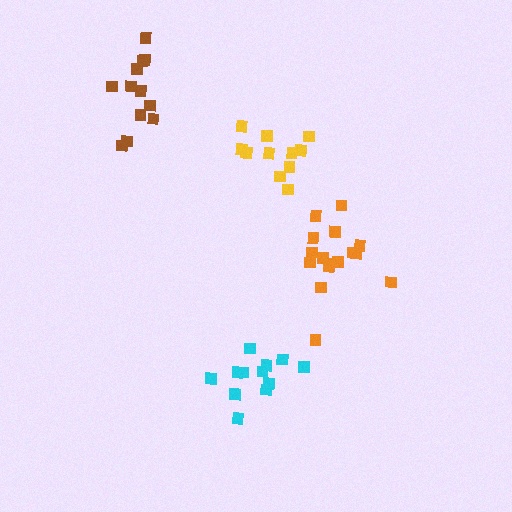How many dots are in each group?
Group 1: 16 dots, Group 2: 12 dots, Group 3: 11 dots, Group 4: 12 dots (51 total).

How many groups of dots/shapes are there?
There are 4 groups.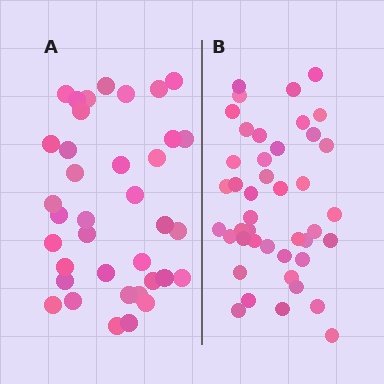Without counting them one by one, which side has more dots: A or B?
Region B (the right region) has more dots.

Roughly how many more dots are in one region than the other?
Region B has about 6 more dots than region A.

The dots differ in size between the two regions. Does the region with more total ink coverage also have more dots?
No. Region A has more total ink coverage because its dots are larger, but region B actually contains more individual dots. Total area can be misleading — the number of items is what matters here.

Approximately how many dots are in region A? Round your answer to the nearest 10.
About 40 dots. (The exact count is 37, which rounds to 40.)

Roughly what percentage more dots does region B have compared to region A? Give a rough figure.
About 15% more.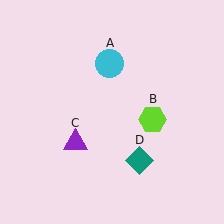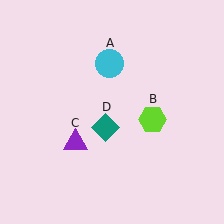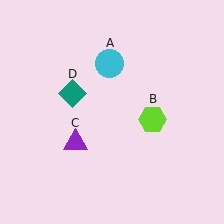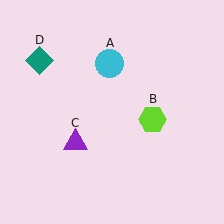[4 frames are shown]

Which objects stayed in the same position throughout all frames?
Cyan circle (object A) and lime hexagon (object B) and purple triangle (object C) remained stationary.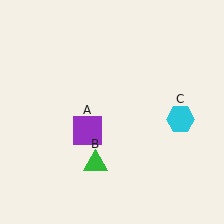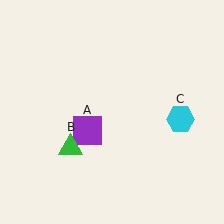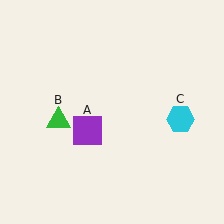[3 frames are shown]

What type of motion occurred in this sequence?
The green triangle (object B) rotated clockwise around the center of the scene.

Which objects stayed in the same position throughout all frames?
Purple square (object A) and cyan hexagon (object C) remained stationary.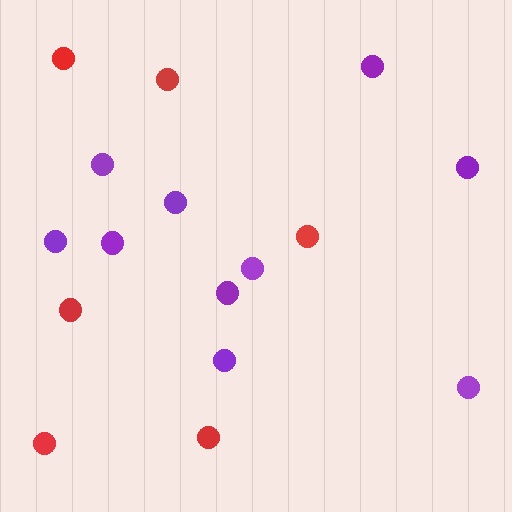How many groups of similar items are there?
There are 2 groups: one group of purple circles (10) and one group of red circles (6).